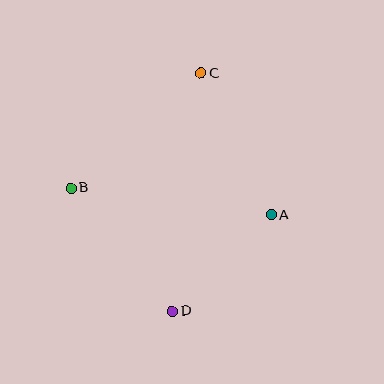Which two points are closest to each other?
Points A and D are closest to each other.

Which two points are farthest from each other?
Points C and D are farthest from each other.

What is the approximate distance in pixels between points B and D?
The distance between B and D is approximately 160 pixels.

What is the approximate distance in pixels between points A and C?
The distance between A and C is approximately 158 pixels.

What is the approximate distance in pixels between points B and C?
The distance between B and C is approximately 174 pixels.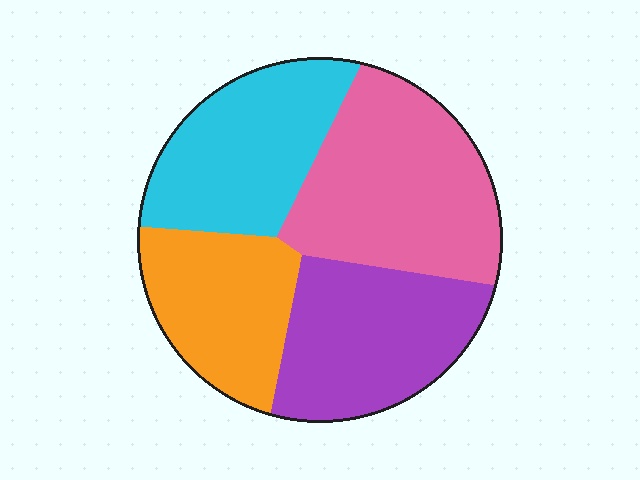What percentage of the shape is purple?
Purple covers around 25% of the shape.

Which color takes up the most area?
Pink, at roughly 30%.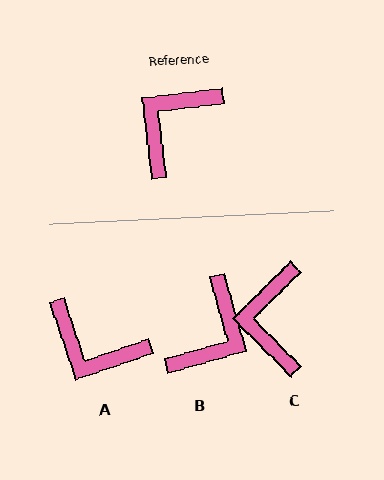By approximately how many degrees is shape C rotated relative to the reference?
Approximately 38 degrees counter-clockwise.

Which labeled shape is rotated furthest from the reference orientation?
B, about 171 degrees away.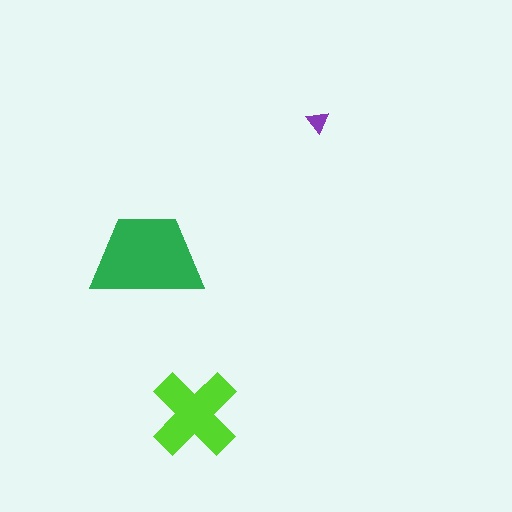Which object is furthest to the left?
The green trapezoid is leftmost.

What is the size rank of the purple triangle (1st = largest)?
3rd.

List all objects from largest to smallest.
The green trapezoid, the lime cross, the purple triangle.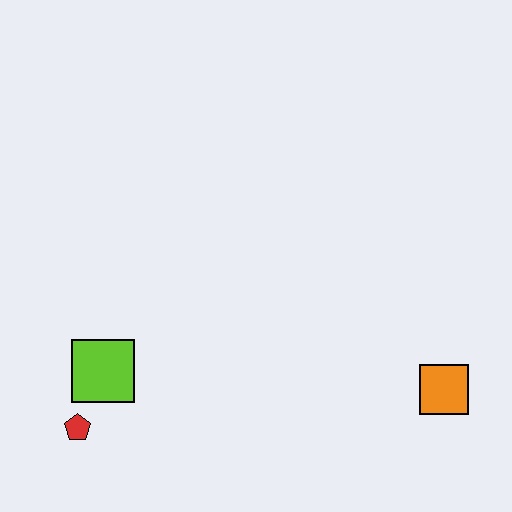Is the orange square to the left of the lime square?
No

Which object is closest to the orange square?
The lime square is closest to the orange square.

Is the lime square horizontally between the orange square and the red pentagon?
Yes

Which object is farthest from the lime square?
The orange square is farthest from the lime square.